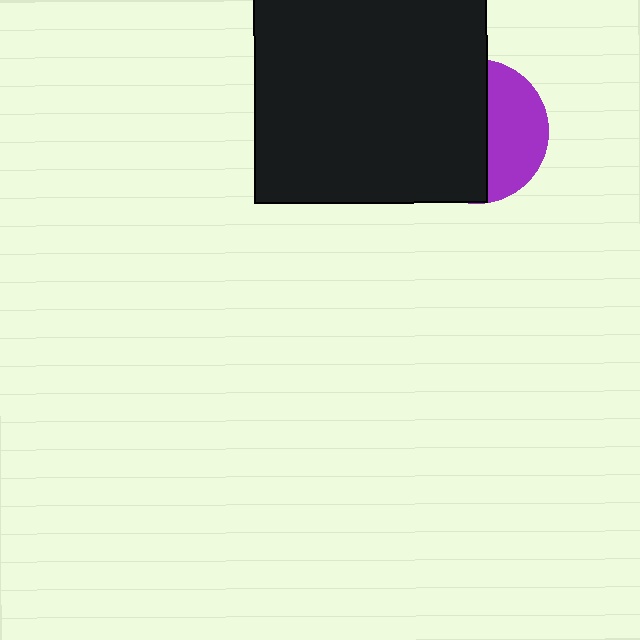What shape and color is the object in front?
The object in front is a black square.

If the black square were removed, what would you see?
You would see the complete purple circle.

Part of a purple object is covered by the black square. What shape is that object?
It is a circle.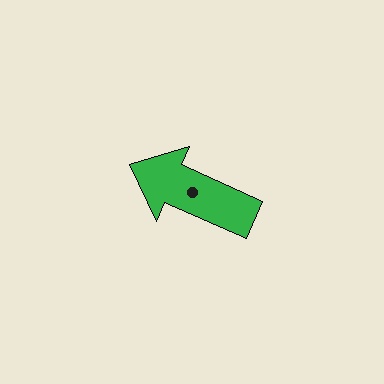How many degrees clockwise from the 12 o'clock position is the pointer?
Approximately 294 degrees.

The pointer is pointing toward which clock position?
Roughly 10 o'clock.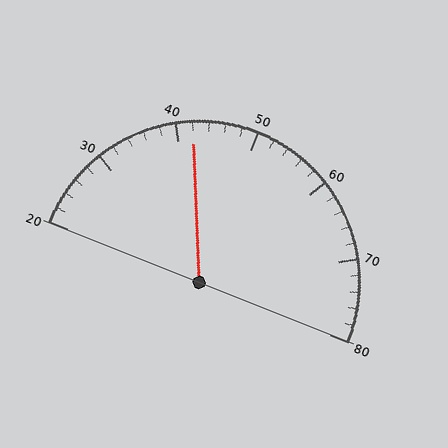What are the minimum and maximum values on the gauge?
The gauge ranges from 20 to 80.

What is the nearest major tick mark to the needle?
The nearest major tick mark is 40.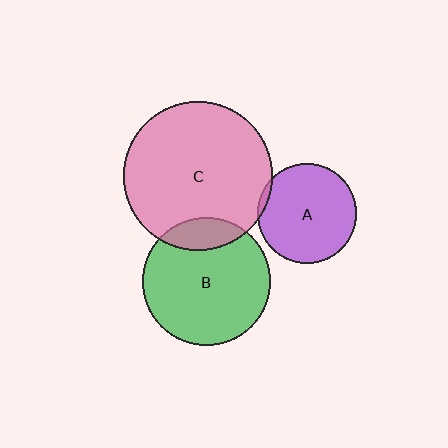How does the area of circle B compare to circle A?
Approximately 1.7 times.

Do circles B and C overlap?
Yes.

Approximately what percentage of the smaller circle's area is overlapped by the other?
Approximately 15%.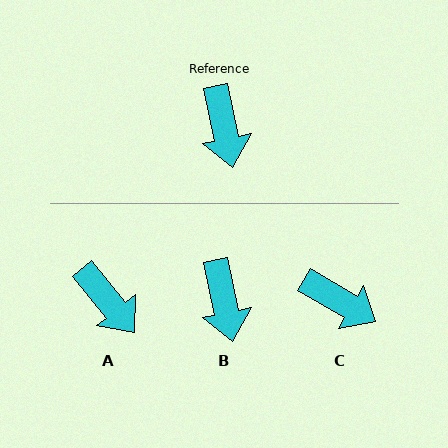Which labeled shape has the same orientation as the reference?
B.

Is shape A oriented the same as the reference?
No, it is off by about 27 degrees.